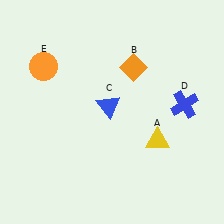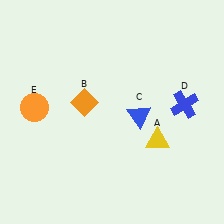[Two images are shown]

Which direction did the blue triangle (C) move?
The blue triangle (C) moved right.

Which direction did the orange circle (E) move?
The orange circle (E) moved down.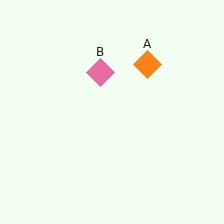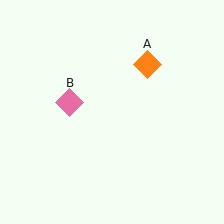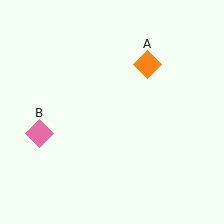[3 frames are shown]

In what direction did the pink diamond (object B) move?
The pink diamond (object B) moved down and to the left.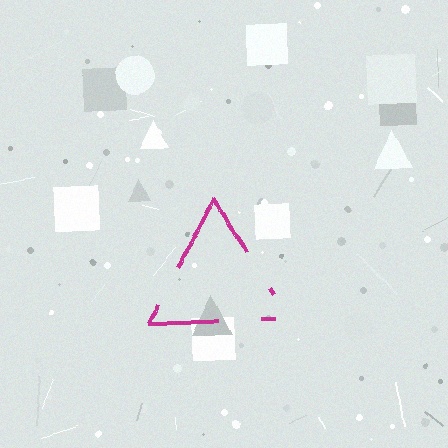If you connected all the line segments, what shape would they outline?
They would outline a triangle.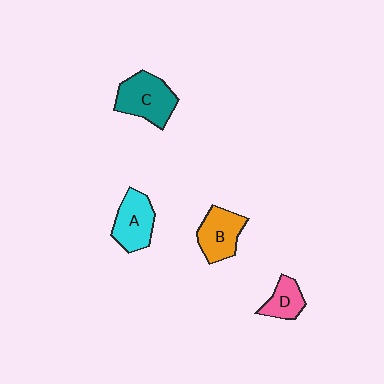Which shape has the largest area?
Shape C (teal).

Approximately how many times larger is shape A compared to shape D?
Approximately 1.5 times.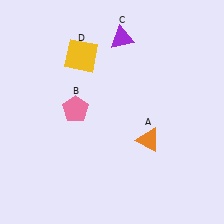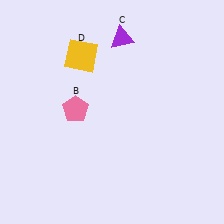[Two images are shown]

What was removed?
The orange triangle (A) was removed in Image 2.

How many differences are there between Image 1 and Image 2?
There is 1 difference between the two images.